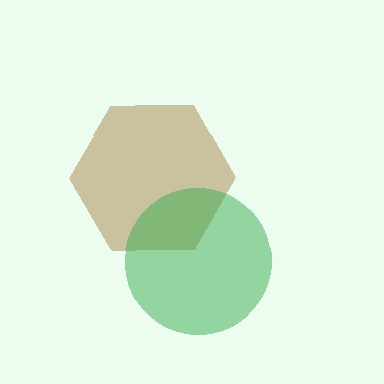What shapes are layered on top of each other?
The layered shapes are: a brown hexagon, a green circle.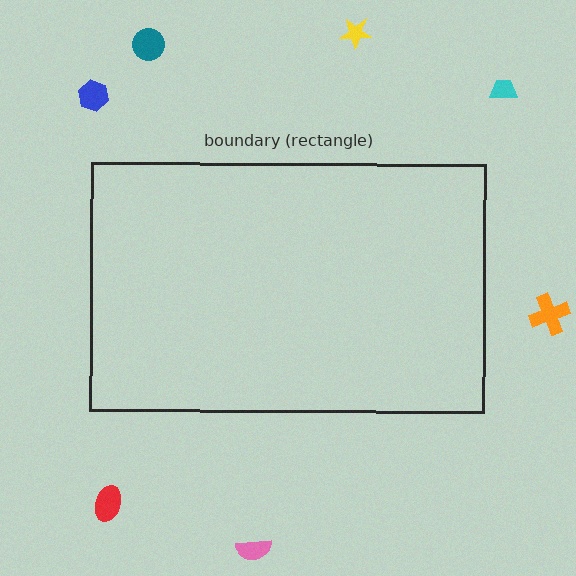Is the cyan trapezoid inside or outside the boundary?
Outside.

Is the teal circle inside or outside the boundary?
Outside.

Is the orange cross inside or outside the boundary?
Outside.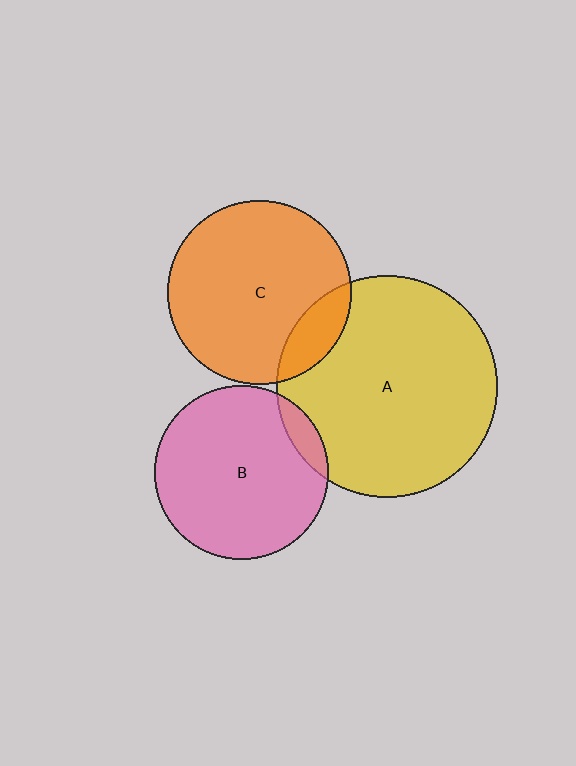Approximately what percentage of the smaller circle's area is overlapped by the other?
Approximately 15%.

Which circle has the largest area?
Circle A (yellow).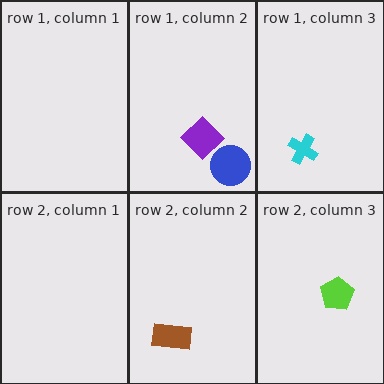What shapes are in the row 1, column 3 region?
The cyan cross.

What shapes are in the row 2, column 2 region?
The brown rectangle.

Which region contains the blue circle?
The row 1, column 2 region.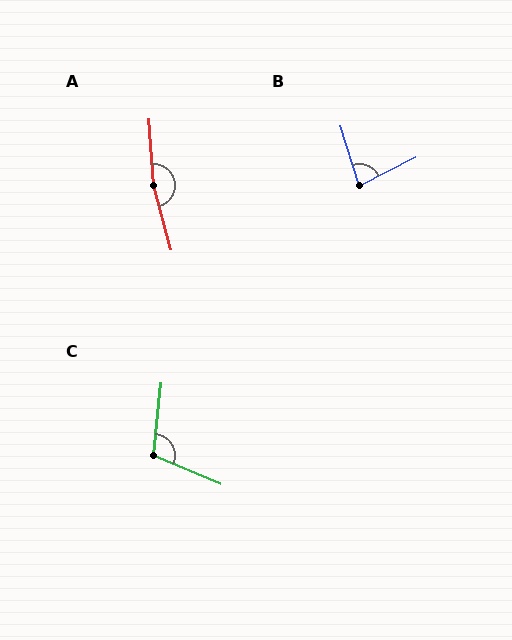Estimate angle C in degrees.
Approximately 108 degrees.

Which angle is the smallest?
B, at approximately 81 degrees.